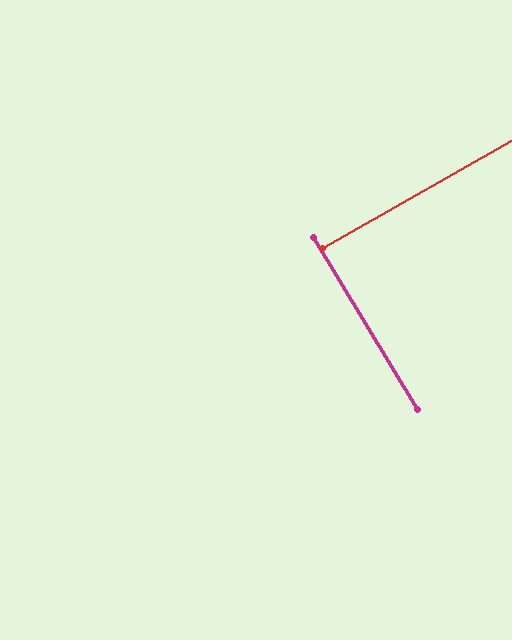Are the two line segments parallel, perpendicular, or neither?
Perpendicular — they meet at approximately 89°.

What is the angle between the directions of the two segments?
Approximately 89 degrees.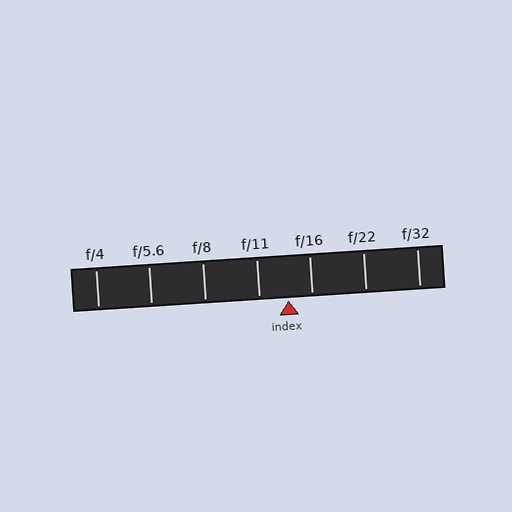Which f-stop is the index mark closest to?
The index mark is closest to f/16.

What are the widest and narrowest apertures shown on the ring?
The widest aperture shown is f/4 and the narrowest is f/32.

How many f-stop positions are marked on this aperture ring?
There are 7 f-stop positions marked.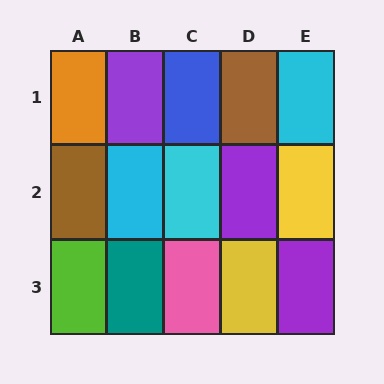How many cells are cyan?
3 cells are cyan.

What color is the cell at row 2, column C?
Cyan.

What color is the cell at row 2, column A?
Brown.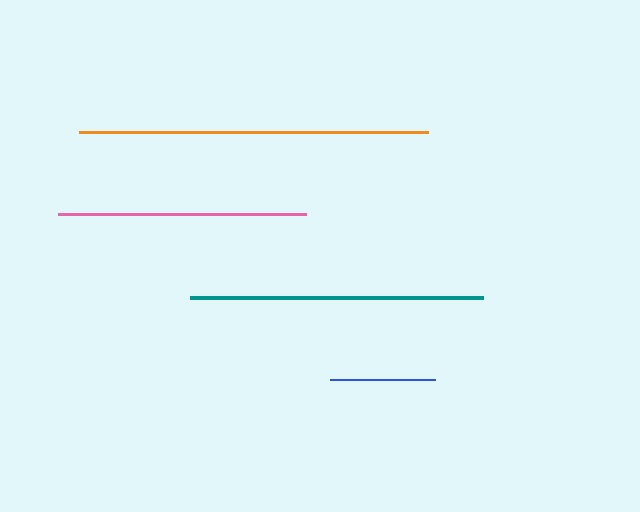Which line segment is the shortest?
The blue line is the shortest at approximately 105 pixels.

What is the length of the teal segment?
The teal segment is approximately 293 pixels long.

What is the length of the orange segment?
The orange segment is approximately 349 pixels long.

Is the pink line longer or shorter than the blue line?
The pink line is longer than the blue line.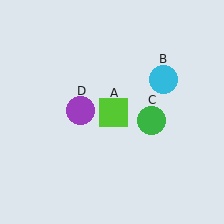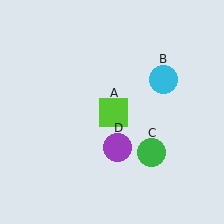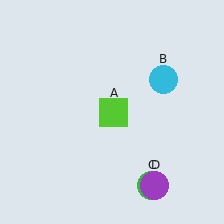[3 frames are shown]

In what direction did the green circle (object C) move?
The green circle (object C) moved down.